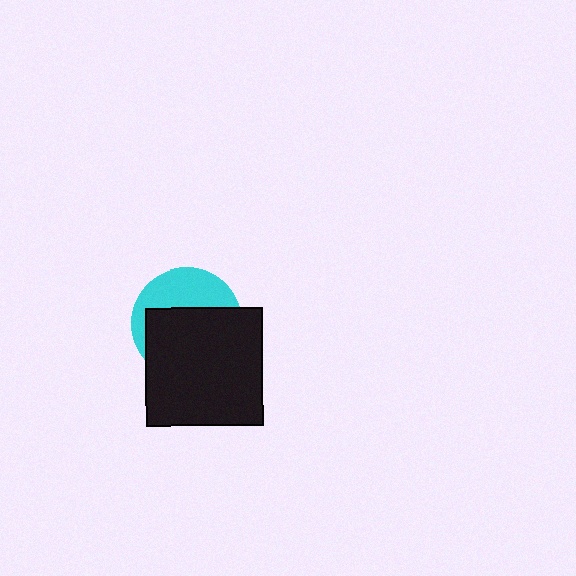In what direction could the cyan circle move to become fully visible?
The cyan circle could move up. That would shift it out from behind the black square entirely.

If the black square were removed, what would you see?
You would see the complete cyan circle.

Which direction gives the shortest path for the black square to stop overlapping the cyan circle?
Moving down gives the shortest separation.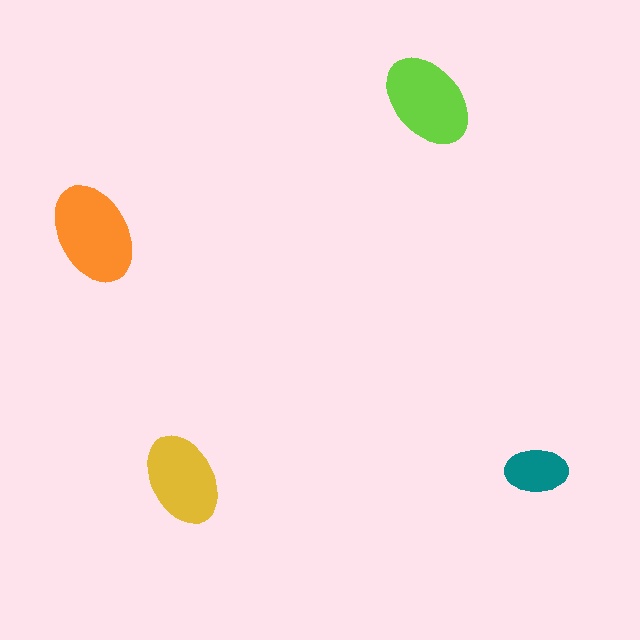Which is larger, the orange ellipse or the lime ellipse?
The orange one.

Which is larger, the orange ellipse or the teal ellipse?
The orange one.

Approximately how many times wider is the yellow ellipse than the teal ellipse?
About 1.5 times wider.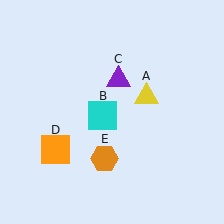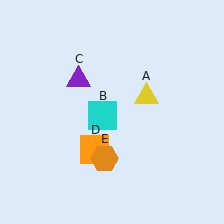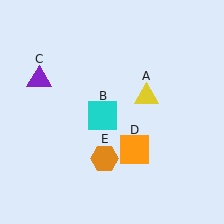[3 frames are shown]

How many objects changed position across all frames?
2 objects changed position: purple triangle (object C), orange square (object D).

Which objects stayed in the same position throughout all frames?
Yellow triangle (object A) and cyan square (object B) and orange hexagon (object E) remained stationary.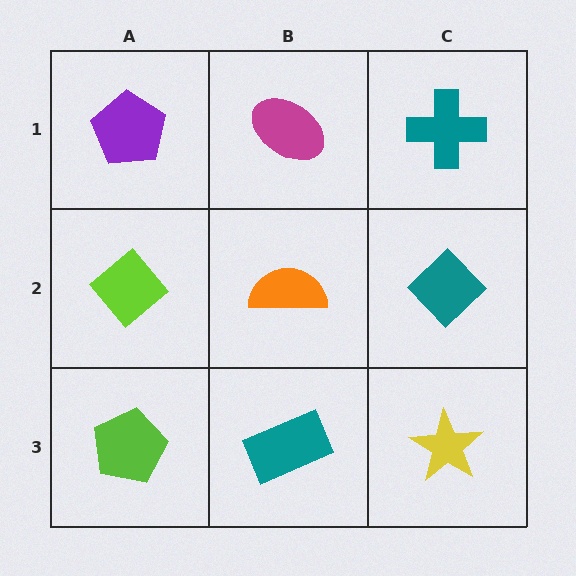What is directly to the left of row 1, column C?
A magenta ellipse.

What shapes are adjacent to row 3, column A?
A lime diamond (row 2, column A), a teal rectangle (row 3, column B).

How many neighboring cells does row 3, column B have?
3.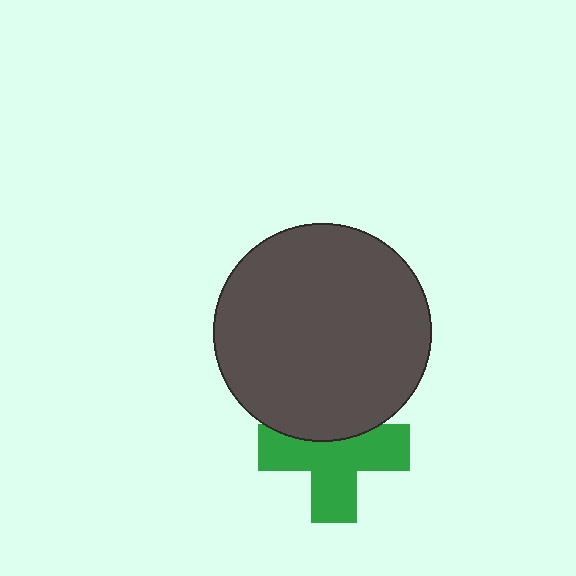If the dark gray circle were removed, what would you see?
You would see the complete green cross.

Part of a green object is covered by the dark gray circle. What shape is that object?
It is a cross.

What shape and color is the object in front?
The object in front is a dark gray circle.